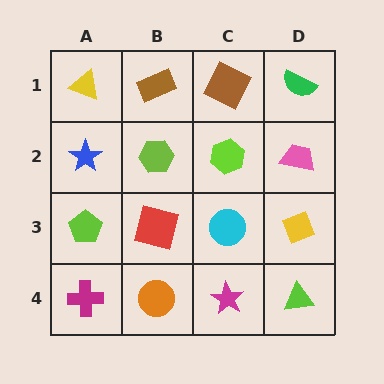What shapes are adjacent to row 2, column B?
A brown rectangle (row 1, column B), a red square (row 3, column B), a blue star (row 2, column A), a lime hexagon (row 2, column C).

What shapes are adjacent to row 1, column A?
A blue star (row 2, column A), a brown rectangle (row 1, column B).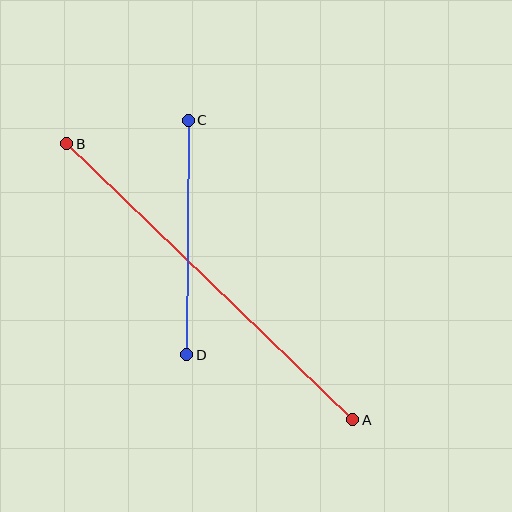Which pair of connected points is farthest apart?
Points A and B are farthest apart.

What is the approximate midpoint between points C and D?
The midpoint is at approximately (188, 238) pixels.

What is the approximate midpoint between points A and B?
The midpoint is at approximately (210, 282) pixels.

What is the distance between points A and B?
The distance is approximately 398 pixels.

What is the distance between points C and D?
The distance is approximately 235 pixels.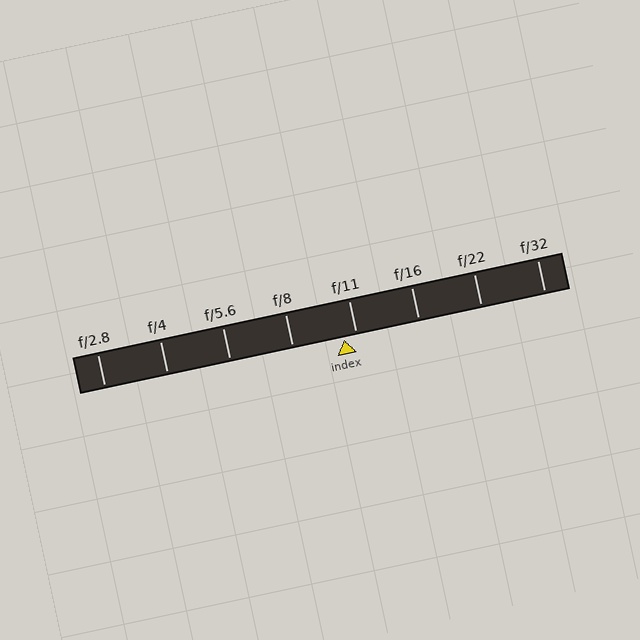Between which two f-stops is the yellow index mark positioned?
The index mark is between f/8 and f/11.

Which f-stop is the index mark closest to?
The index mark is closest to f/11.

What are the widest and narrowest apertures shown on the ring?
The widest aperture shown is f/2.8 and the narrowest is f/32.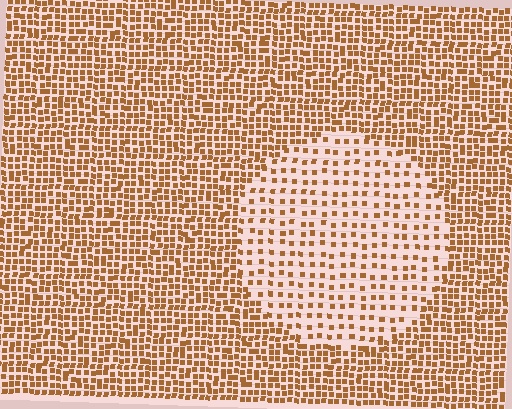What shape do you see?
I see a circle.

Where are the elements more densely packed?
The elements are more densely packed outside the circle boundary.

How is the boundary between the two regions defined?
The boundary is defined by a change in element density (approximately 2.3x ratio). All elements are the same color, size, and shape.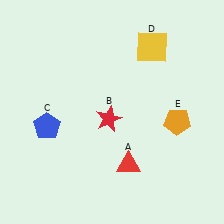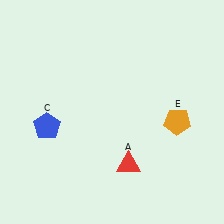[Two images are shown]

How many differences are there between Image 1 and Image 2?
There are 2 differences between the two images.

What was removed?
The yellow square (D), the red star (B) were removed in Image 2.